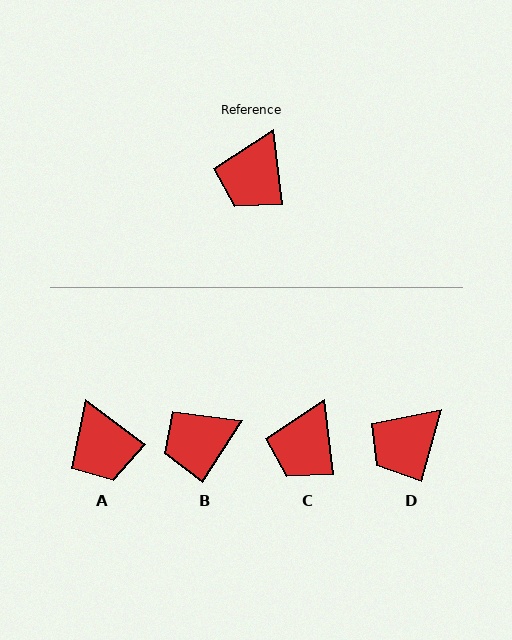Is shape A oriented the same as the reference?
No, it is off by about 46 degrees.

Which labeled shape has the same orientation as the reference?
C.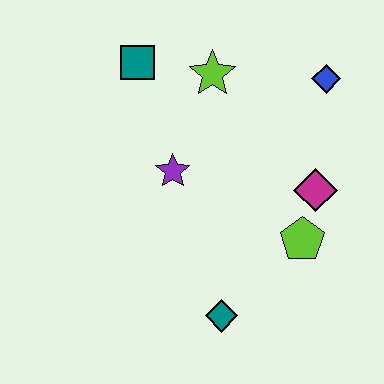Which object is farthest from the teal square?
The teal diamond is farthest from the teal square.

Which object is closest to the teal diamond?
The lime pentagon is closest to the teal diamond.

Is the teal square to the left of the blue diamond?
Yes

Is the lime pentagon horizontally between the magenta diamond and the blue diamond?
No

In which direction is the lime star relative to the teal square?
The lime star is to the right of the teal square.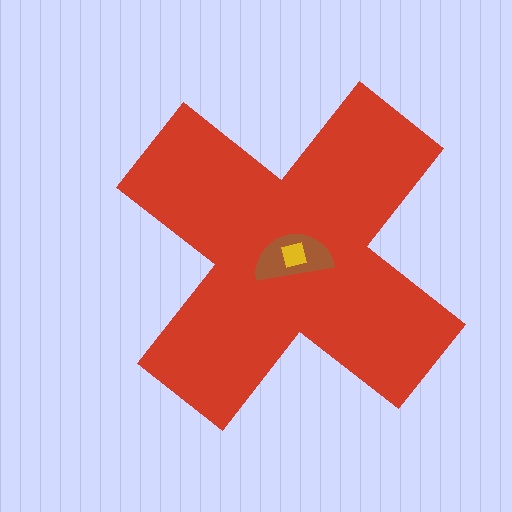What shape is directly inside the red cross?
The brown semicircle.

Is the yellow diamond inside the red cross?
Yes.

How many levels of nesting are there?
3.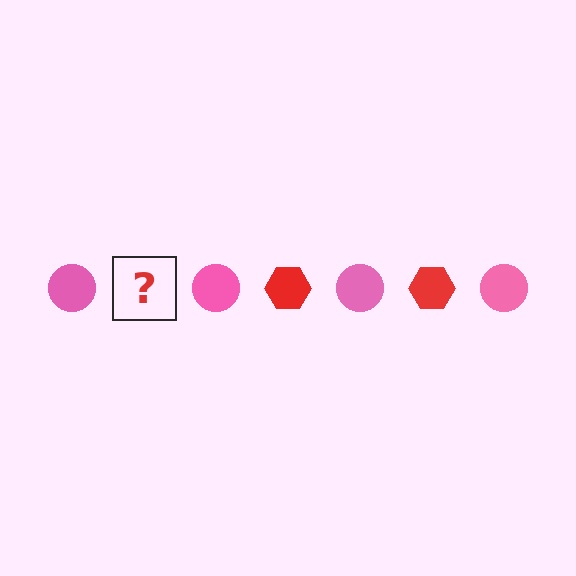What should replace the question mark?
The question mark should be replaced with a red hexagon.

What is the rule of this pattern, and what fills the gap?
The rule is that the pattern alternates between pink circle and red hexagon. The gap should be filled with a red hexagon.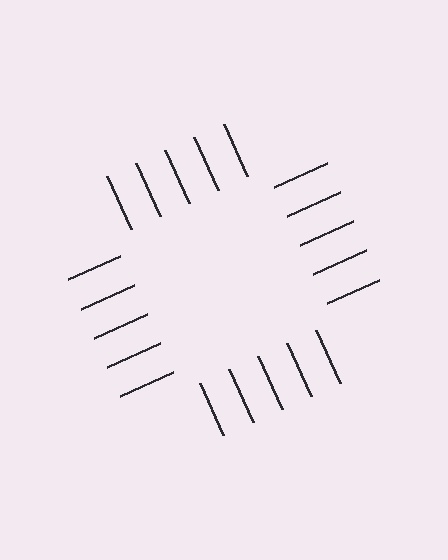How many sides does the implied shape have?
4 sides — the line-ends trace a square.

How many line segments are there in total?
20 — 5 along each of the 4 edges.